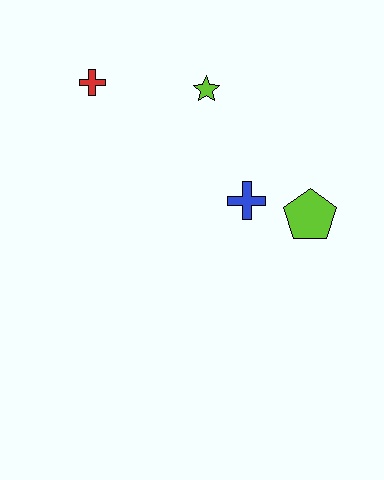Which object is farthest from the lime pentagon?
The red cross is farthest from the lime pentagon.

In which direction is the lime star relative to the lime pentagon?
The lime star is above the lime pentagon.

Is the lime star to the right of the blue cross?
No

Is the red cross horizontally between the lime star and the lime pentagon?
No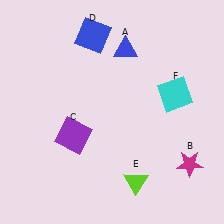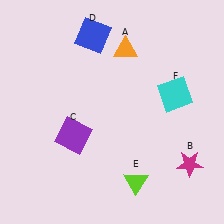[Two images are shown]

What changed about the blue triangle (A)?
In Image 1, A is blue. In Image 2, it changed to orange.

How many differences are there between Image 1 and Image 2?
There is 1 difference between the two images.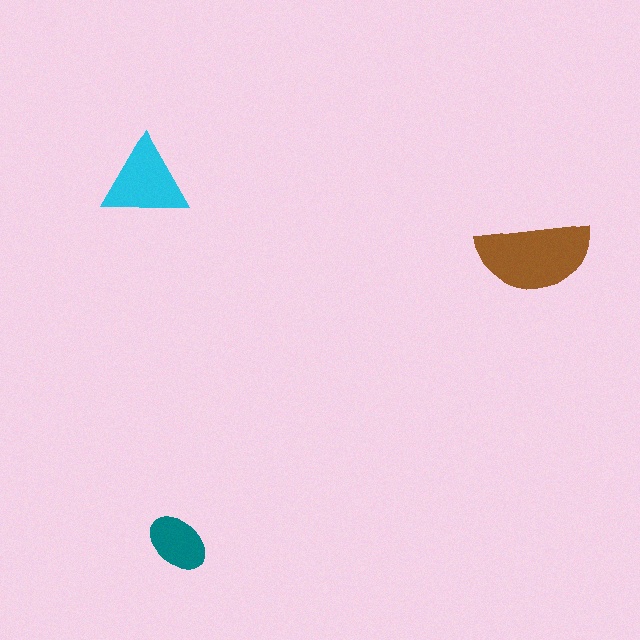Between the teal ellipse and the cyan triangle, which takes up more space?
The cyan triangle.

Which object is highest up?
The cyan triangle is topmost.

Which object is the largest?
The brown semicircle.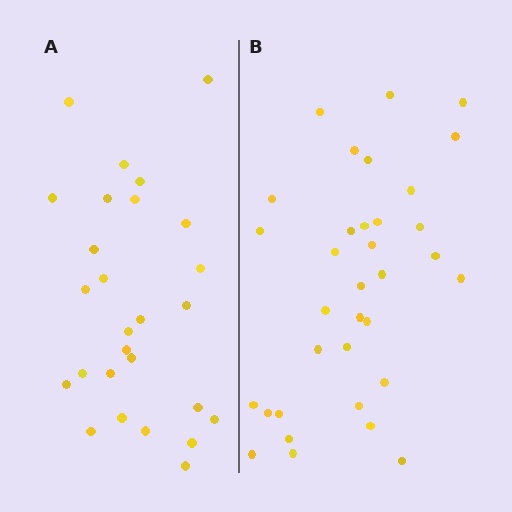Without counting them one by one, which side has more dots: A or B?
Region B (the right region) has more dots.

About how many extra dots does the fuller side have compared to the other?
Region B has roughly 8 or so more dots than region A.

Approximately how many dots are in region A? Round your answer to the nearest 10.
About 30 dots. (The exact count is 27, which rounds to 30.)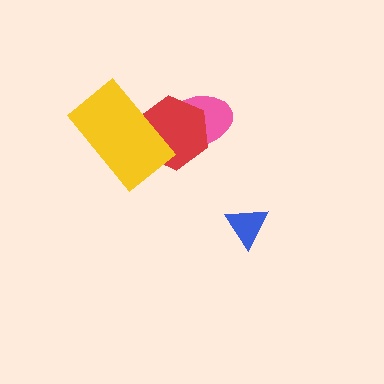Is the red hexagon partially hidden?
Yes, it is partially covered by another shape.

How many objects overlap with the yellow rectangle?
2 objects overlap with the yellow rectangle.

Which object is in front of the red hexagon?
The yellow rectangle is in front of the red hexagon.